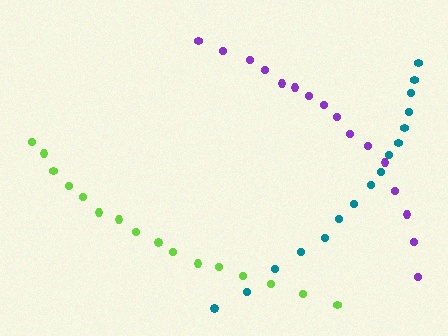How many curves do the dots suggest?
There are 3 distinct paths.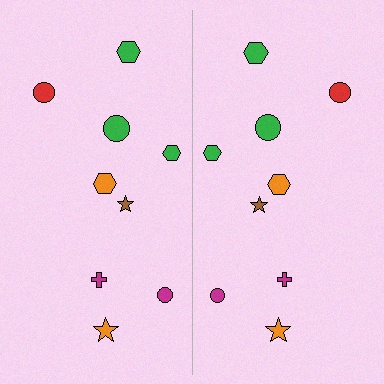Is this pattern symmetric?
Yes, this pattern has bilateral (reflection) symmetry.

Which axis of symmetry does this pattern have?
The pattern has a vertical axis of symmetry running through the center of the image.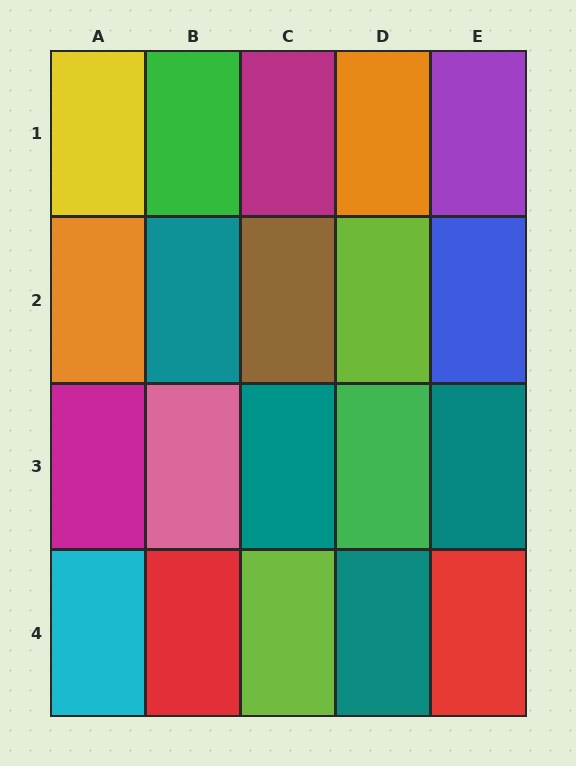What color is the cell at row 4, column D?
Teal.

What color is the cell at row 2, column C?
Brown.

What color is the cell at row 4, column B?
Red.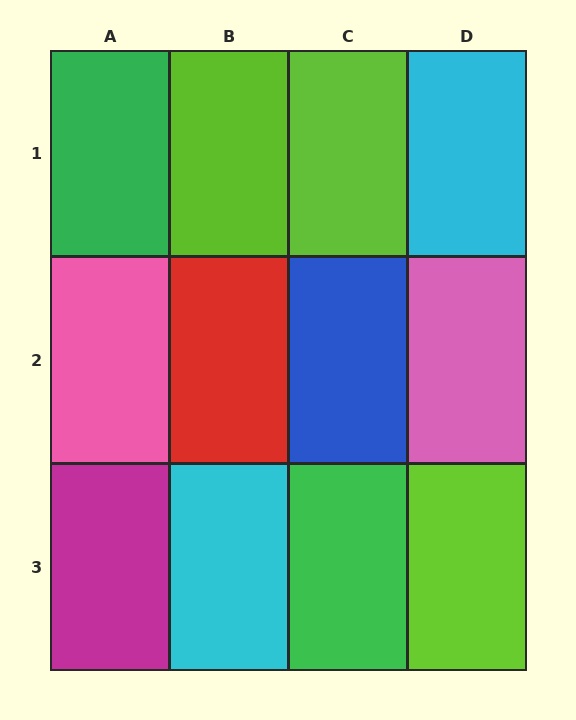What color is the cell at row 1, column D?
Cyan.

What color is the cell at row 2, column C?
Blue.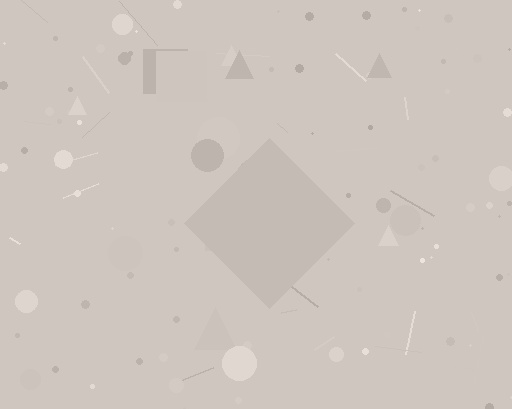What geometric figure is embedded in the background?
A diamond is embedded in the background.